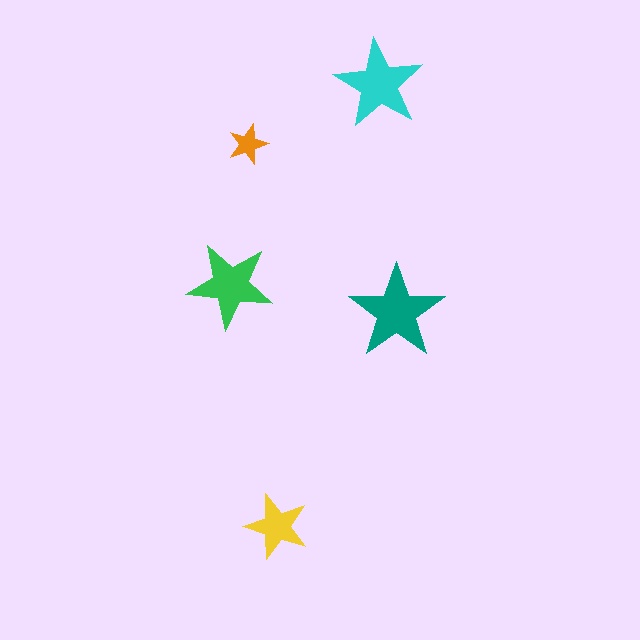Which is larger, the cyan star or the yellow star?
The cyan one.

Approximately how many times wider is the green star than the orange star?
About 2 times wider.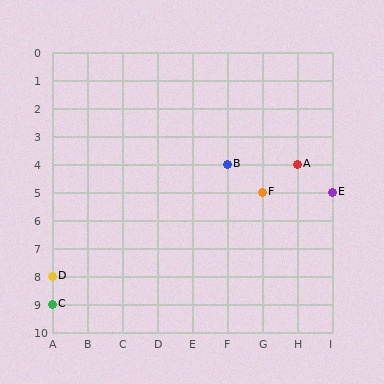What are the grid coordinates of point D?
Point D is at grid coordinates (A, 8).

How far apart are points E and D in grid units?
Points E and D are 8 columns and 3 rows apart (about 8.5 grid units diagonally).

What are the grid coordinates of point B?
Point B is at grid coordinates (F, 4).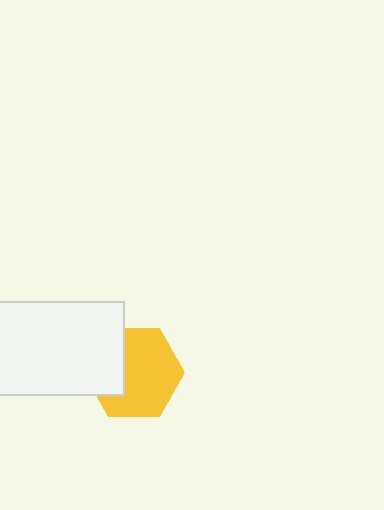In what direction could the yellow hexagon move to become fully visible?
The yellow hexagon could move right. That would shift it out from behind the white rectangle entirely.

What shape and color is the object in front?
The object in front is a white rectangle.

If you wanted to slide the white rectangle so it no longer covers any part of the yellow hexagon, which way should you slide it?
Slide it left — that is the most direct way to separate the two shapes.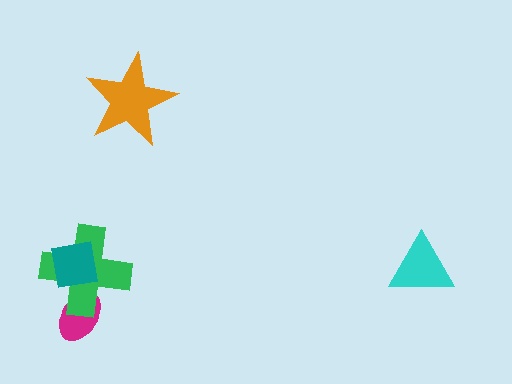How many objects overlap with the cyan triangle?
0 objects overlap with the cyan triangle.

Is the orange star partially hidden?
No, no other shape covers it.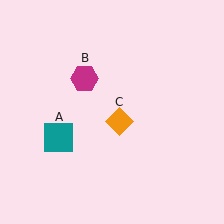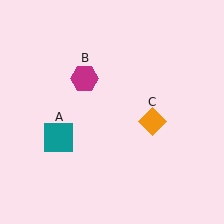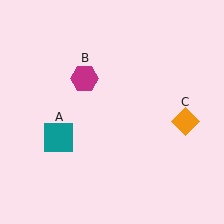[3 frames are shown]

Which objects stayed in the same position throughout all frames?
Teal square (object A) and magenta hexagon (object B) remained stationary.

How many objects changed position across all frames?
1 object changed position: orange diamond (object C).